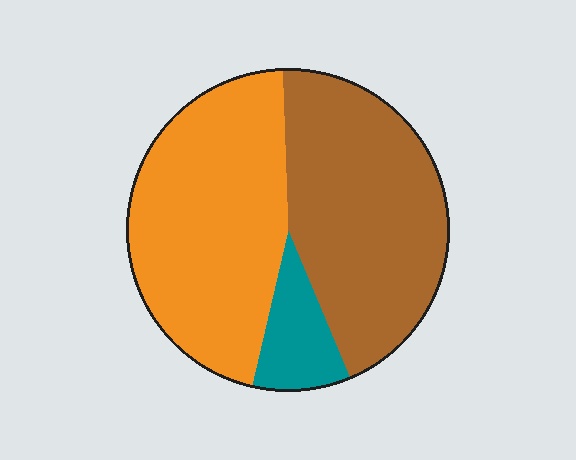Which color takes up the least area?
Teal, at roughly 10%.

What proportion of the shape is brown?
Brown takes up between a quarter and a half of the shape.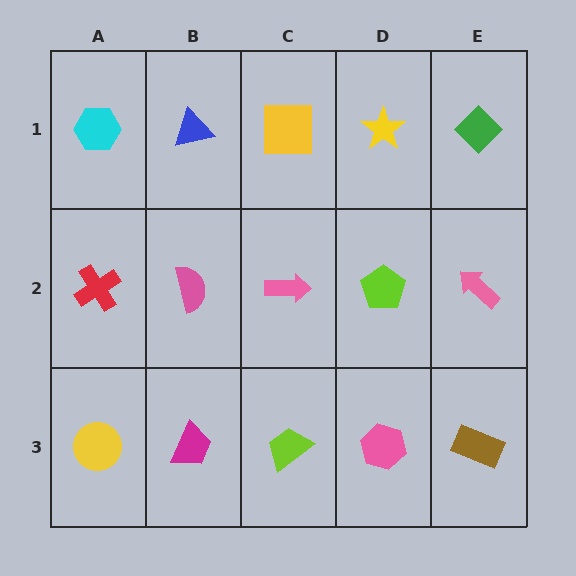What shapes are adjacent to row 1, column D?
A lime pentagon (row 2, column D), a yellow square (row 1, column C), a green diamond (row 1, column E).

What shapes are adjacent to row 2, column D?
A yellow star (row 1, column D), a pink hexagon (row 3, column D), a pink arrow (row 2, column C), a pink arrow (row 2, column E).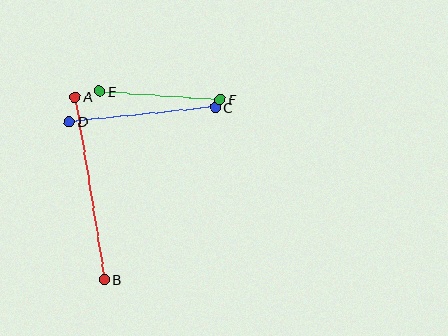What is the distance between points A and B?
The distance is approximately 185 pixels.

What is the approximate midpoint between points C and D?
The midpoint is at approximately (142, 115) pixels.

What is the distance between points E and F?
The distance is approximately 121 pixels.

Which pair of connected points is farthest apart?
Points A and B are farthest apart.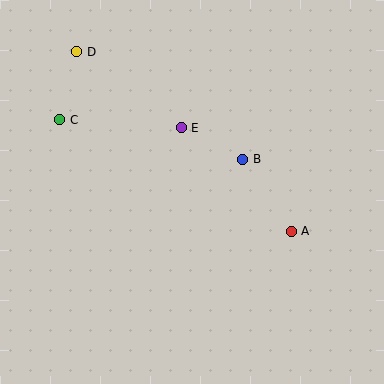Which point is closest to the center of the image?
Point B at (243, 159) is closest to the center.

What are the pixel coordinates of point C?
Point C is at (60, 120).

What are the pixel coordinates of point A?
Point A is at (291, 231).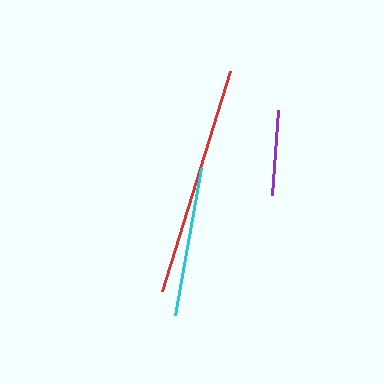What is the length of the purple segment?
The purple segment is approximately 85 pixels long.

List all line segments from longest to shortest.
From longest to shortest: red, cyan, purple.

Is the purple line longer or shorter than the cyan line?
The cyan line is longer than the purple line.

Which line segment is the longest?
The red line is the longest at approximately 230 pixels.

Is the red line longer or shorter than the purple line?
The red line is longer than the purple line.